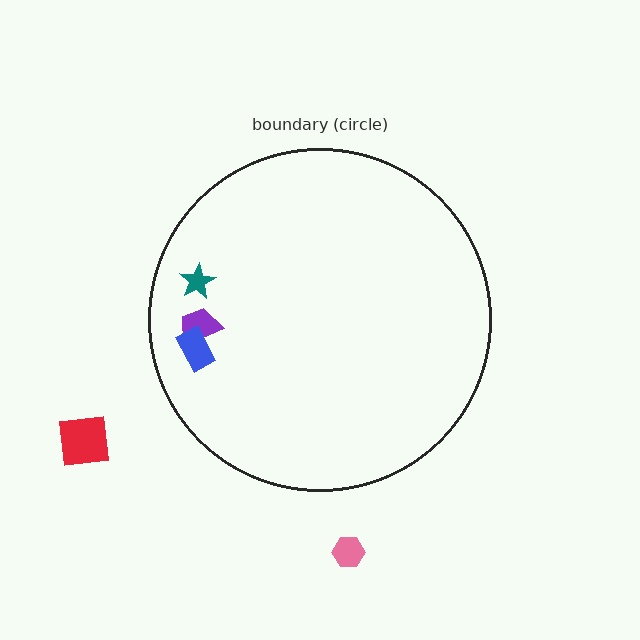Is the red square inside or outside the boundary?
Outside.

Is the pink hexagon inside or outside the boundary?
Outside.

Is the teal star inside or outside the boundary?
Inside.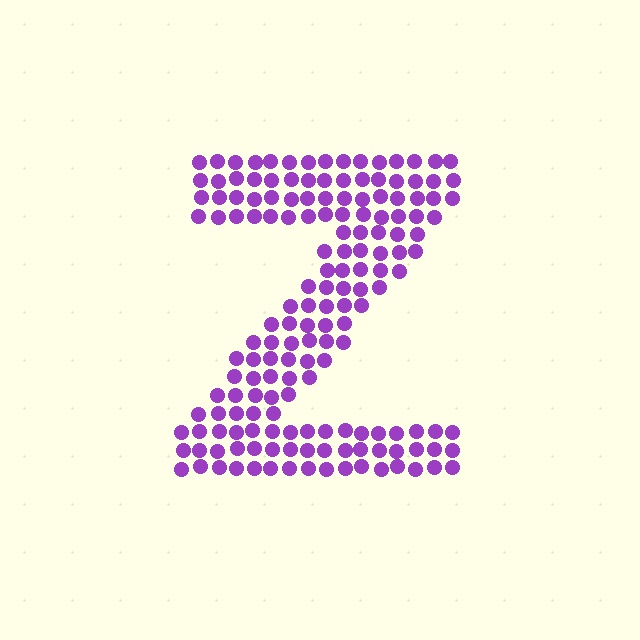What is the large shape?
The large shape is the letter Z.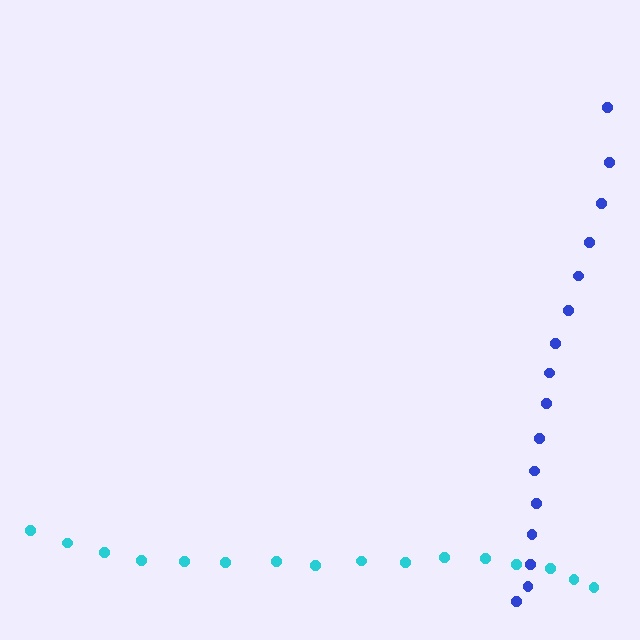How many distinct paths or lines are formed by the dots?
There are 2 distinct paths.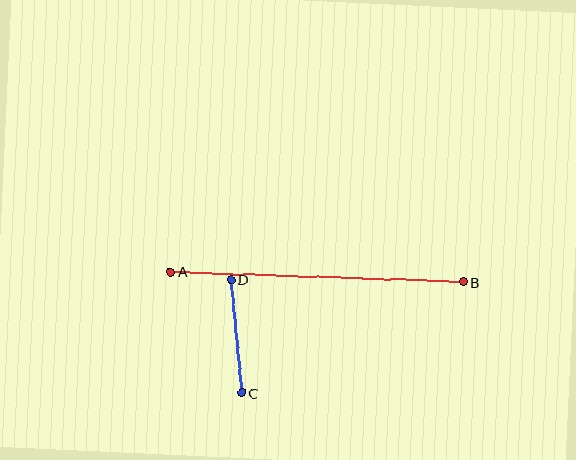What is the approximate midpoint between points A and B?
The midpoint is at approximately (317, 277) pixels.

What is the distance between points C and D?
The distance is approximately 114 pixels.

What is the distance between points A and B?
The distance is approximately 293 pixels.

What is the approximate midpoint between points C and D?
The midpoint is at approximately (236, 336) pixels.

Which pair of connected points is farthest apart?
Points A and B are farthest apart.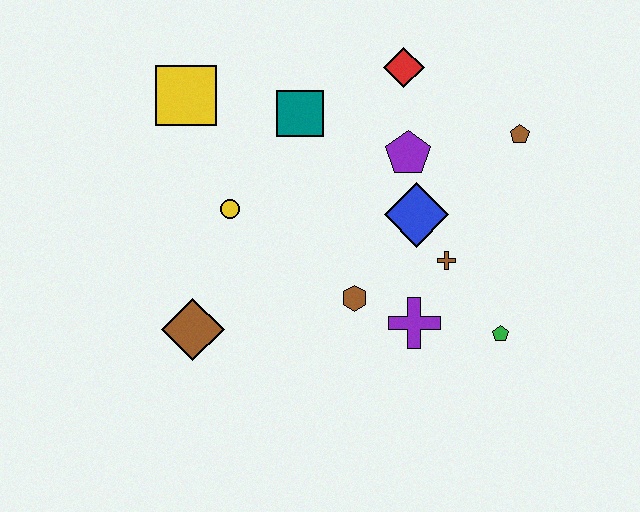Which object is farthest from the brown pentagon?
The brown diamond is farthest from the brown pentagon.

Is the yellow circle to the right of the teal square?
No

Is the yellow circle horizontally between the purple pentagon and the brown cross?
No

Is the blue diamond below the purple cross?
No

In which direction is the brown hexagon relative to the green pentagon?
The brown hexagon is to the left of the green pentagon.